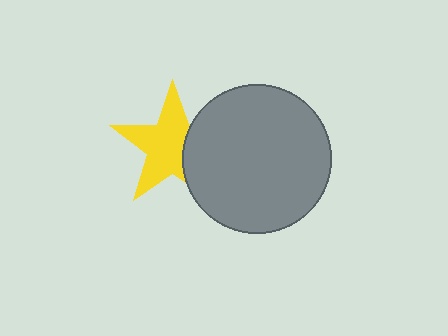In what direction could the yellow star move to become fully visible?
The yellow star could move left. That would shift it out from behind the gray circle entirely.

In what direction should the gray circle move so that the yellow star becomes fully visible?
The gray circle should move right. That is the shortest direction to clear the overlap and leave the yellow star fully visible.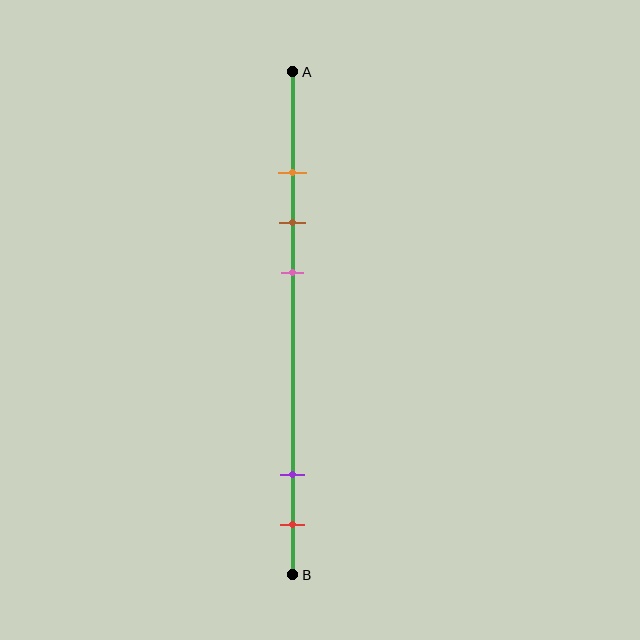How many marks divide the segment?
There are 5 marks dividing the segment.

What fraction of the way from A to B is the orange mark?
The orange mark is approximately 20% (0.2) of the way from A to B.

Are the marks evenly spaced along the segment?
No, the marks are not evenly spaced.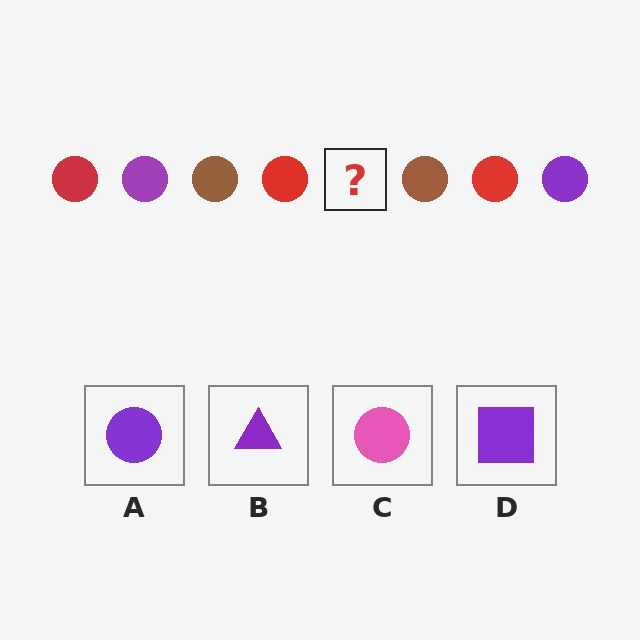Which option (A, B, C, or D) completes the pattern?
A.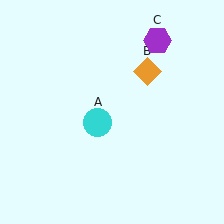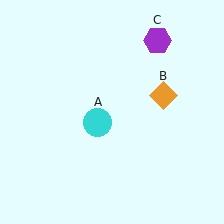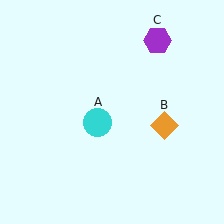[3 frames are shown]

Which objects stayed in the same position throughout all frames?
Cyan circle (object A) and purple hexagon (object C) remained stationary.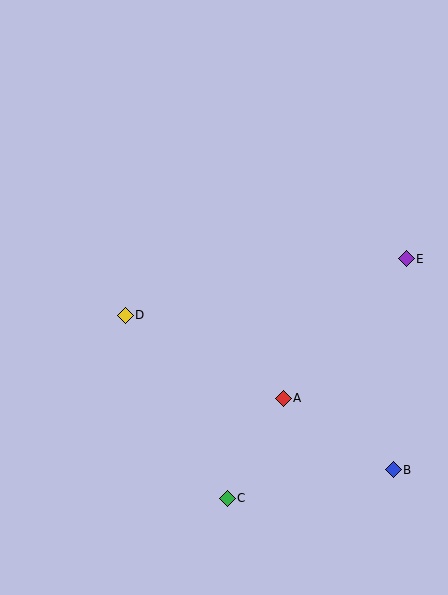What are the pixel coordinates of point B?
Point B is at (393, 470).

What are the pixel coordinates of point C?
Point C is at (227, 498).